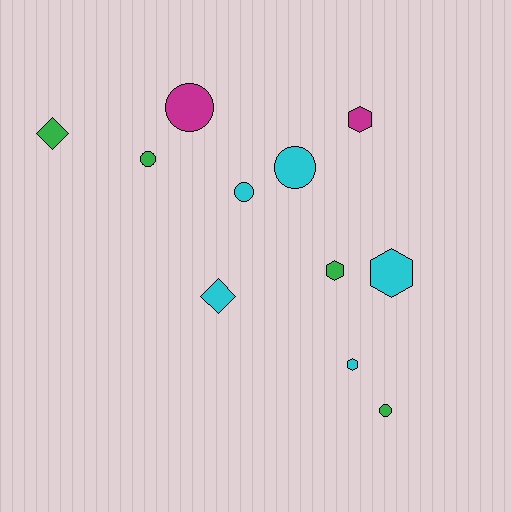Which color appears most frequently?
Cyan, with 5 objects.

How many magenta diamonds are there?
There are no magenta diamonds.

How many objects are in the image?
There are 11 objects.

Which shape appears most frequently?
Circle, with 5 objects.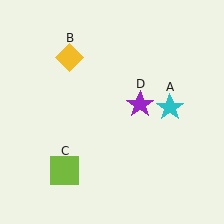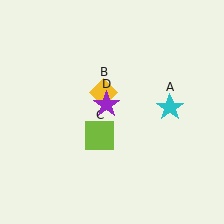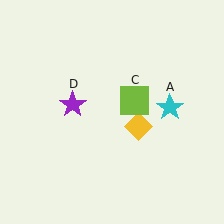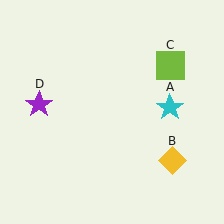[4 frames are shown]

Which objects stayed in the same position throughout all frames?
Cyan star (object A) remained stationary.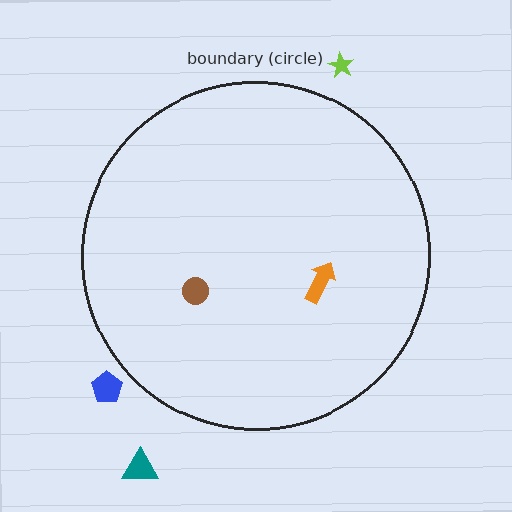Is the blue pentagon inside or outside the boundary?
Outside.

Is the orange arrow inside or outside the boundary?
Inside.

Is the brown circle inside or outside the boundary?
Inside.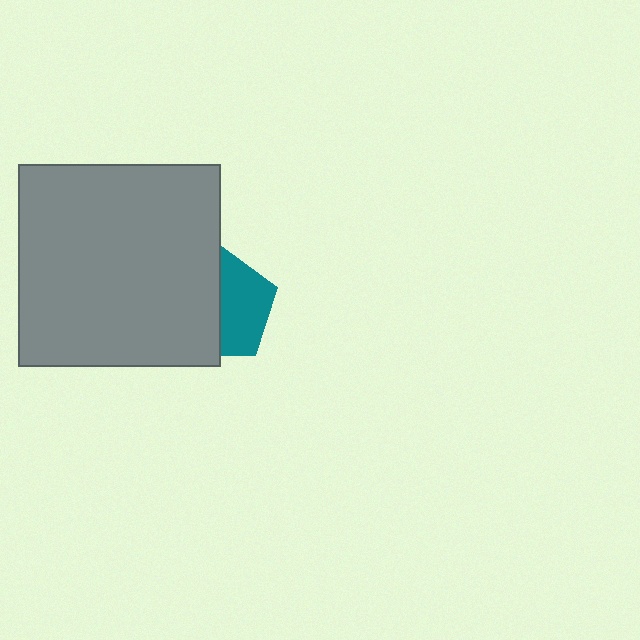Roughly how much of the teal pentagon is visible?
About half of it is visible (roughly 48%).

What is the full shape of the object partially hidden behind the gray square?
The partially hidden object is a teal pentagon.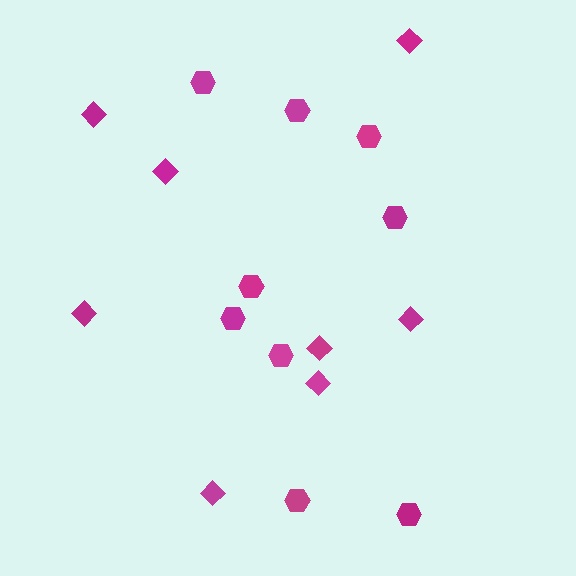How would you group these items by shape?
There are 2 groups: one group of diamonds (8) and one group of hexagons (9).